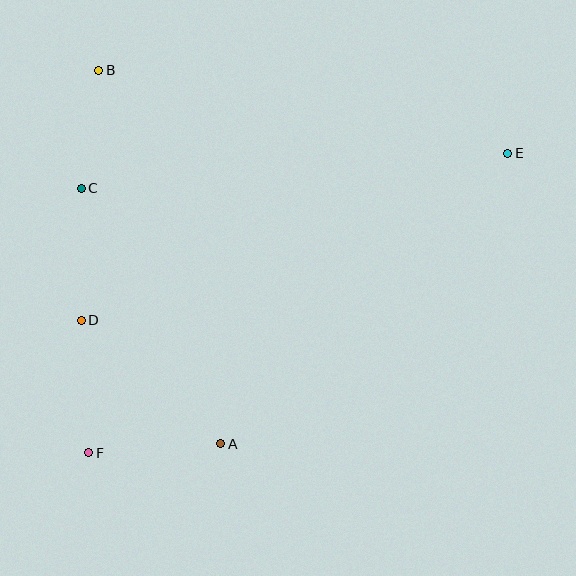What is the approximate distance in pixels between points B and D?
The distance between B and D is approximately 251 pixels.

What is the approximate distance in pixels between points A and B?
The distance between A and B is approximately 393 pixels.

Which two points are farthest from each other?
Points E and F are farthest from each other.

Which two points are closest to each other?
Points B and C are closest to each other.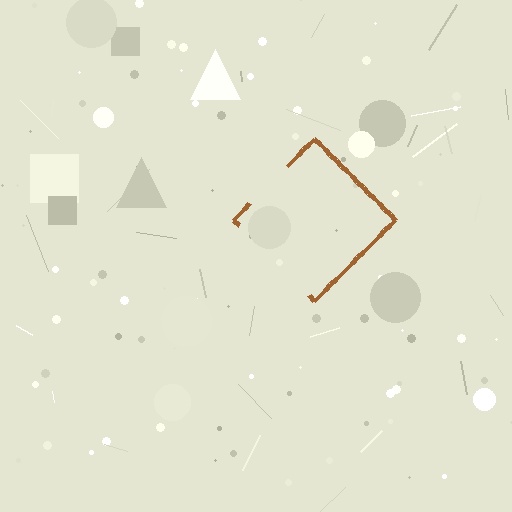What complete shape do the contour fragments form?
The contour fragments form a diamond.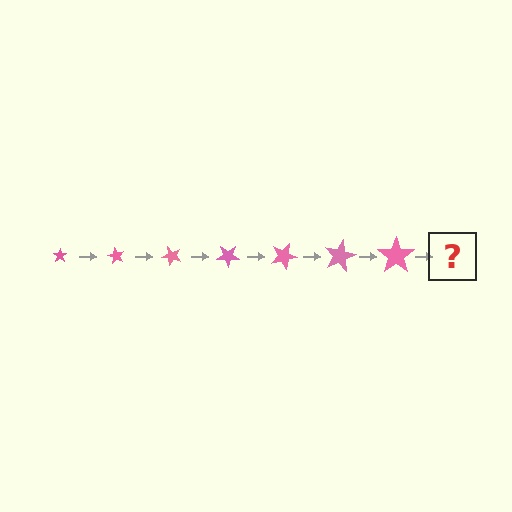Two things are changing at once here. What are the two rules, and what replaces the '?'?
The two rules are that the star grows larger each step and it rotates 60 degrees each step. The '?' should be a star, larger than the previous one and rotated 420 degrees from the start.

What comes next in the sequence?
The next element should be a star, larger than the previous one and rotated 420 degrees from the start.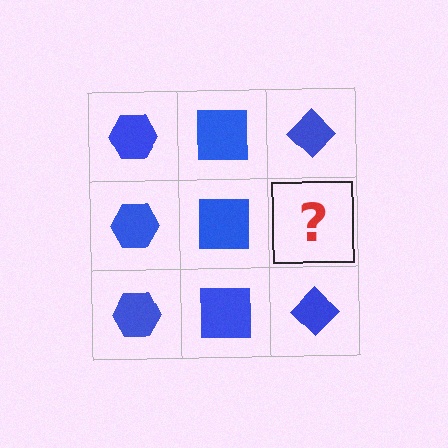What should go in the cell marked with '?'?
The missing cell should contain a blue diamond.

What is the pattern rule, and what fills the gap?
The rule is that each column has a consistent shape. The gap should be filled with a blue diamond.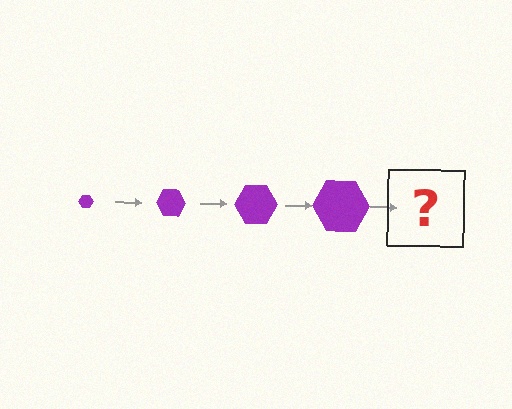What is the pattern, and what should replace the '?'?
The pattern is that the hexagon gets progressively larger each step. The '?' should be a purple hexagon, larger than the previous one.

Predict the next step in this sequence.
The next step is a purple hexagon, larger than the previous one.